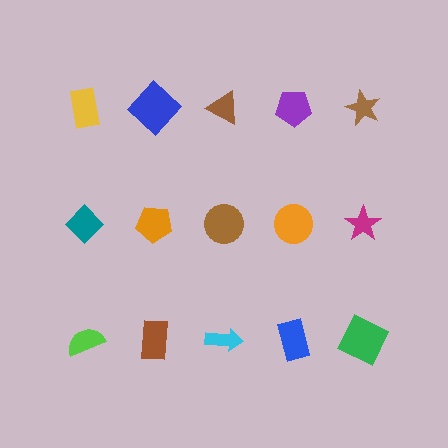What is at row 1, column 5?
A brown star.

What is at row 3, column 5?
A green square.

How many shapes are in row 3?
5 shapes.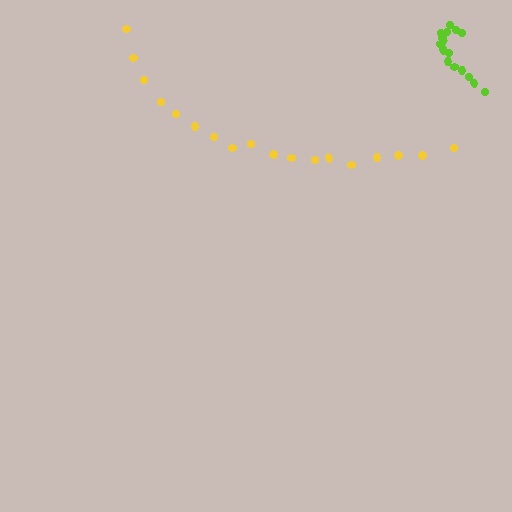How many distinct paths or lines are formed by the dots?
There are 2 distinct paths.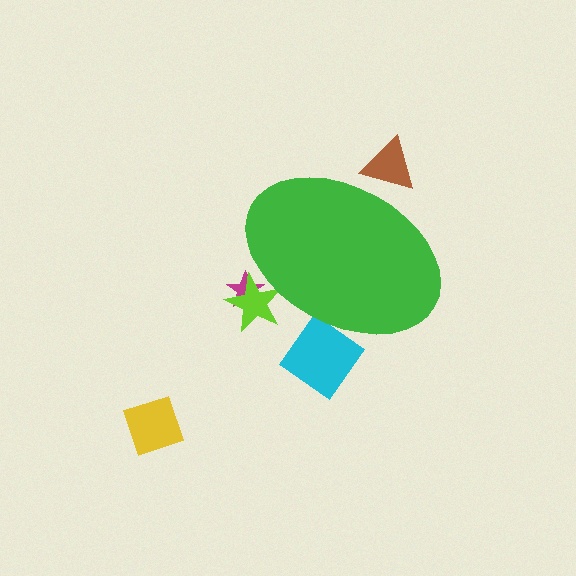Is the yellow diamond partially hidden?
No, the yellow diamond is fully visible.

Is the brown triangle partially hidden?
Yes, the brown triangle is partially hidden behind the green ellipse.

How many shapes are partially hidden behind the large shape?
4 shapes are partially hidden.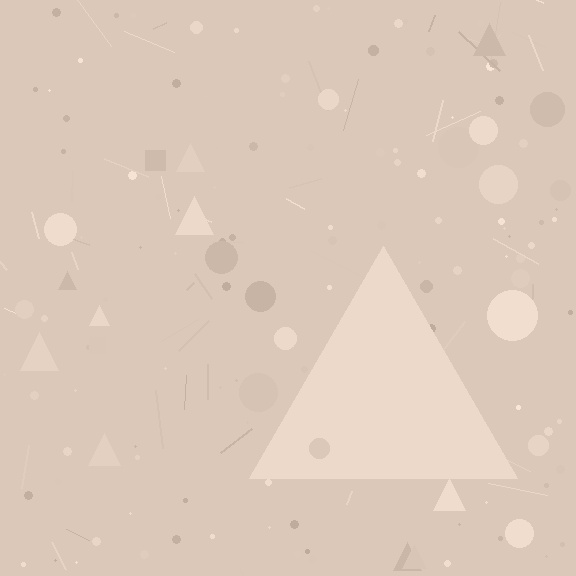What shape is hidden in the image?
A triangle is hidden in the image.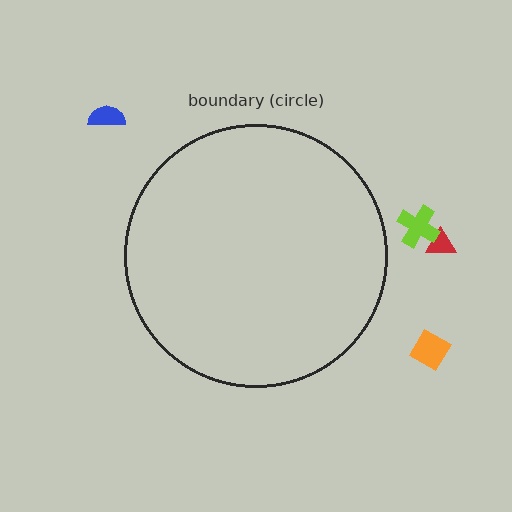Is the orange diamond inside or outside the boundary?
Outside.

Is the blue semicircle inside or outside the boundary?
Outside.